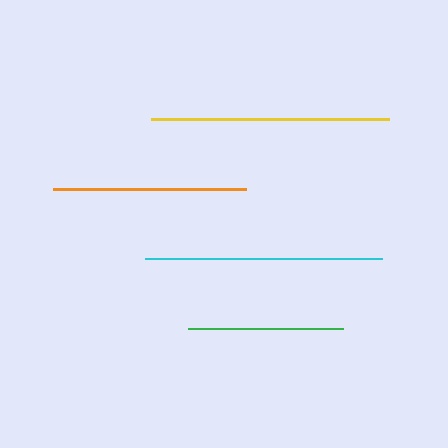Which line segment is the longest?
The yellow line is the longest at approximately 239 pixels.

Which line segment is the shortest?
The green line is the shortest at approximately 155 pixels.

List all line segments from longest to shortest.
From longest to shortest: yellow, cyan, orange, green.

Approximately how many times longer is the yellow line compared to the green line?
The yellow line is approximately 1.5 times the length of the green line.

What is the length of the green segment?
The green segment is approximately 155 pixels long.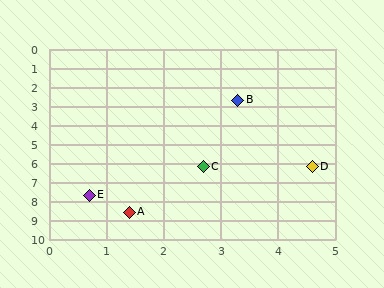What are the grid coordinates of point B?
Point B is at approximately (3.3, 2.7).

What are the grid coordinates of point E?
Point E is at approximately (0.7, 7.7).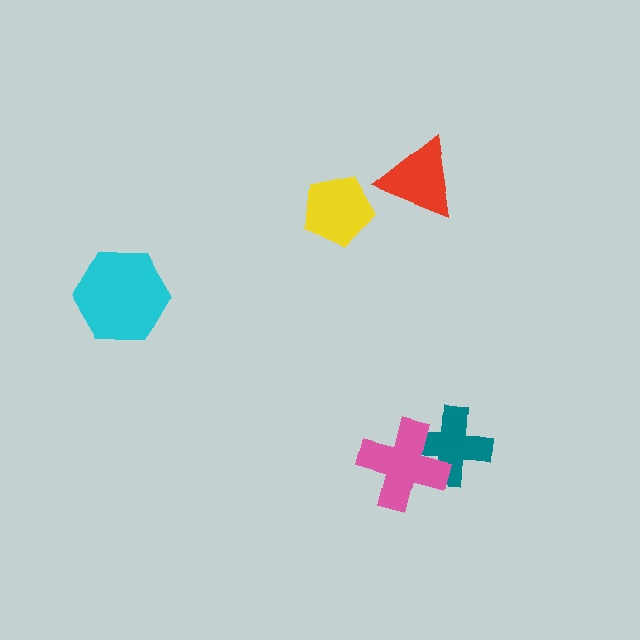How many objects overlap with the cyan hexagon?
0 objects overlap with the cyan hexagon.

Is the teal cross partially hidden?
Yes, it is partially covered by another shape.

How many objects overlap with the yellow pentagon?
0 objects overlap with the yellow pentagon.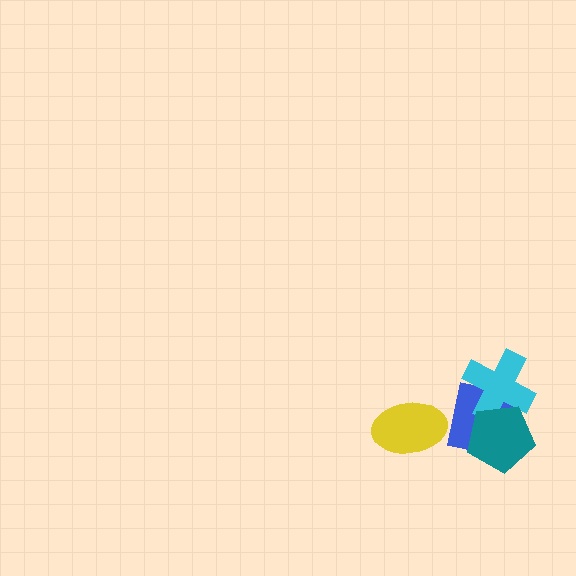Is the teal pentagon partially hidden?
No, no other shape covers it.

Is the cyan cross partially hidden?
Yes, it is partially covered by another shape.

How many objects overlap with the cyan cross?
2 objects overlap with the cyan cross.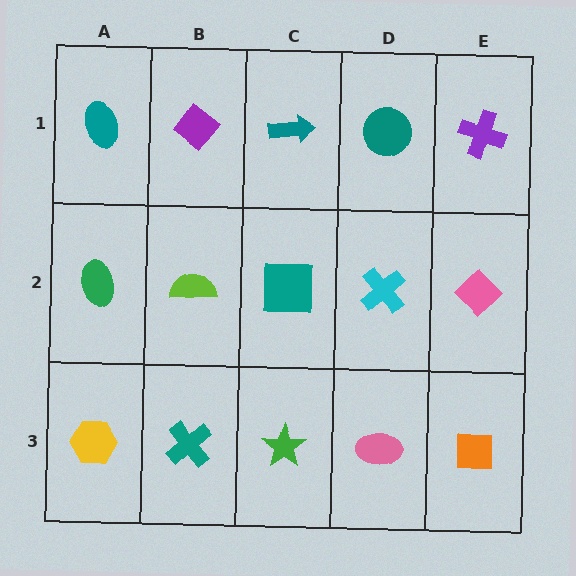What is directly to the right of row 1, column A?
A purple diamond.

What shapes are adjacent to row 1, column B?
A lime semicircle (row 2, column B), a teal ellipse (row 1, column A), a teal arrow (row 1, column C).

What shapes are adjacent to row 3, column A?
A green ellipse (row 2, column A), a teal cross (row 3, column B).